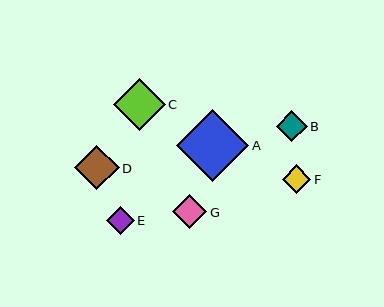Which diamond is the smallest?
Diamond E is the smallest with a size of approximately 27 pixels.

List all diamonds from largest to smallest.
From largest to smallest: A, C, D, G, B, F, E.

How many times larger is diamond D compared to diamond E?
Diamond D is approximately 1.6 times the size of diamond E.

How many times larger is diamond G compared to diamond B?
Diamond G is approximately 1.1 times the size of diamond B.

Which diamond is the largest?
Diamond A is the largest with a size of approximately 72 pixels.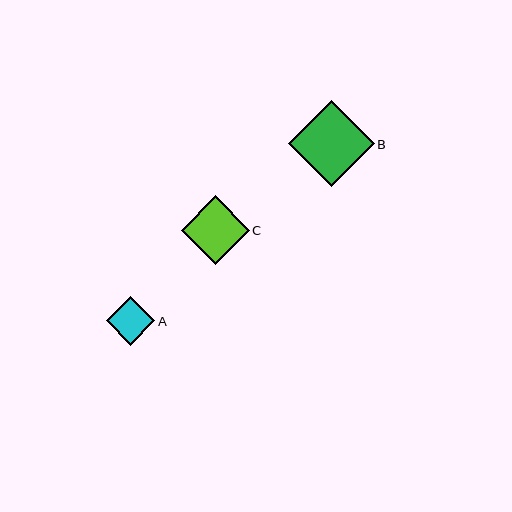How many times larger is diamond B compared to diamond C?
Diamond B is approximately 1.3 times the size of diamond C.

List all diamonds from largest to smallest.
From largest to smallest: B, C, A.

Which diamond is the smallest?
Diamond A is the smallest with a size of approximately 48 pixels.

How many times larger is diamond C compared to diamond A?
Diamond C is approximately 1.4 times the size of diamond A.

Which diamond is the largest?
Diamond B is the largest with a size of approximately 86 pixels.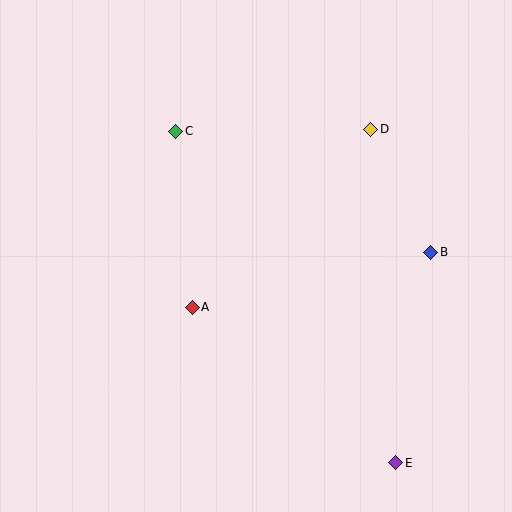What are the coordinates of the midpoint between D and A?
The midpoint between D and A is at (281, 218).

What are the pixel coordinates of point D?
Point D is at (371, 129).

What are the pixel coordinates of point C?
Point C is at (176, 131).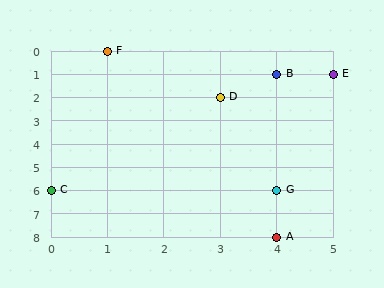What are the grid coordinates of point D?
Point D is at grid coordinates (3, 2).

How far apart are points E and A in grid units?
Points E and A are 1 column and 7 rows apart (about 7.1 grid units diagonally).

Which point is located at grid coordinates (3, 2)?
Point D is at (3, 2).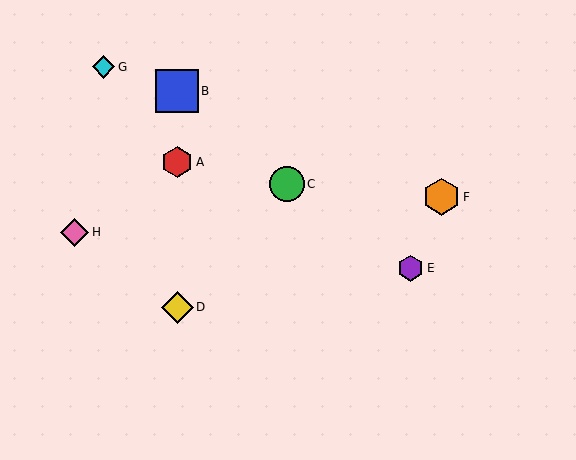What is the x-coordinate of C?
Object C is at x≈287.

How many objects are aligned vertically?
3 objects (A, B, D) are aligned vertically.